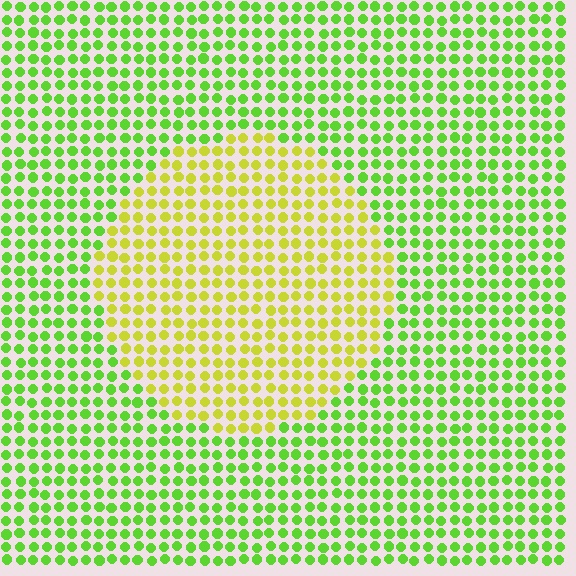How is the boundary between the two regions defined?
The boundary is defined purely by a slight shift in hue (about 39 degrees). Spacing, size, and orientation are identical on both sides.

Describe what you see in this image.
The image is filled with small lime elements in a uniform arrangement. A circle-shaped region is visible where the elements are tinted to a slightly different hue, forming a subtle color boundary.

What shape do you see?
I see a circle.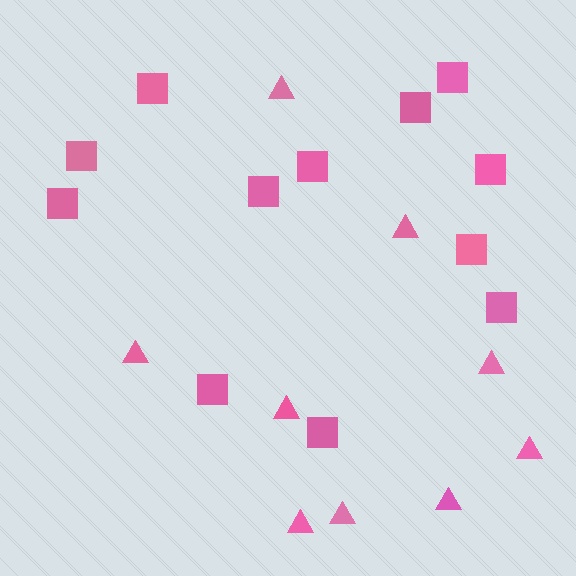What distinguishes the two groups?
There are 2 groups: one group of squares (12) and one group of triangles (9).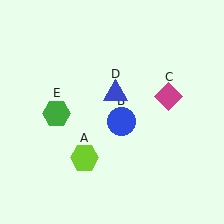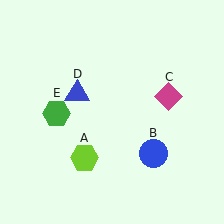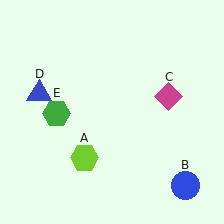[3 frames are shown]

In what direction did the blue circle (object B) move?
The blue circle (object B) moved down and to the right.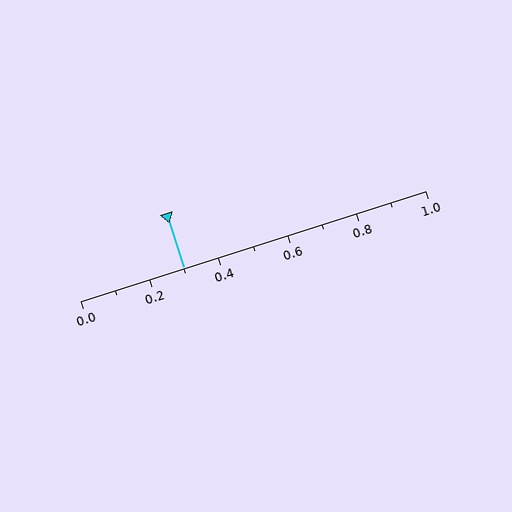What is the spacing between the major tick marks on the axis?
The major ticks are spaced 0.2 apart.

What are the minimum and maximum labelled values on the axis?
The axis runs from 0.0 to 1.0.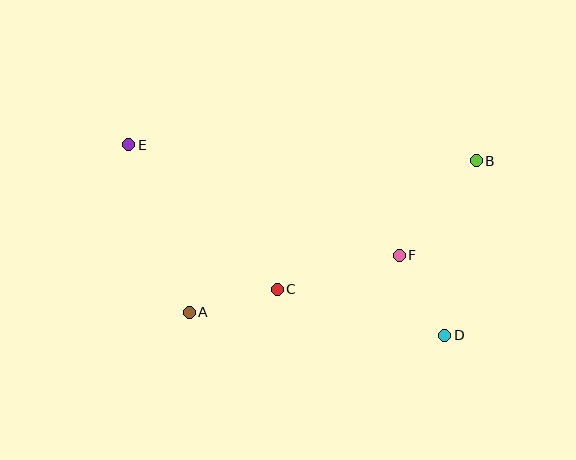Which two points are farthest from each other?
Points D and E are farthest from each other.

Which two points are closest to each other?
Points A and C are closest to each other.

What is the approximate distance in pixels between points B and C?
The distance between B and C is approximately 237 pixels.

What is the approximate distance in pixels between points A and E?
The distance between A and E is approximately 178 pixels.